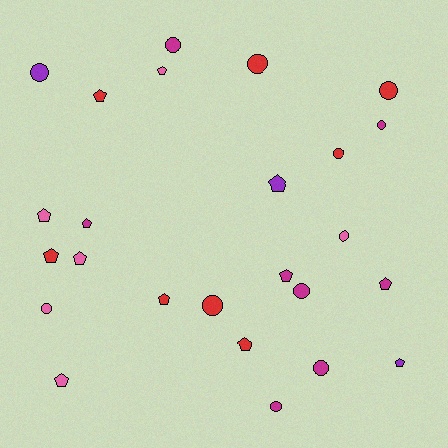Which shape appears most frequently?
Pentagon, with 13 objects.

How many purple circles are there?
There is 1 purple circle.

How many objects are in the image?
There are 25 objects.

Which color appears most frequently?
Magenta, with 8 objects.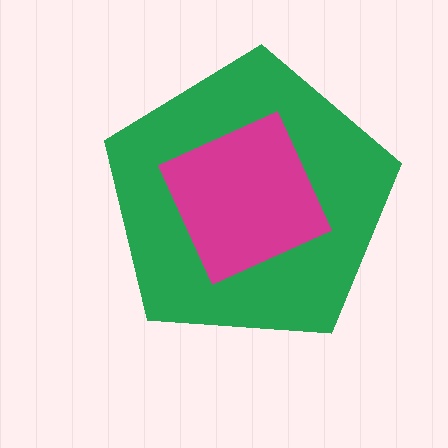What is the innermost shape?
The magenta square.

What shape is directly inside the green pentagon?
The magenta square.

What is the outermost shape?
The green pentagon.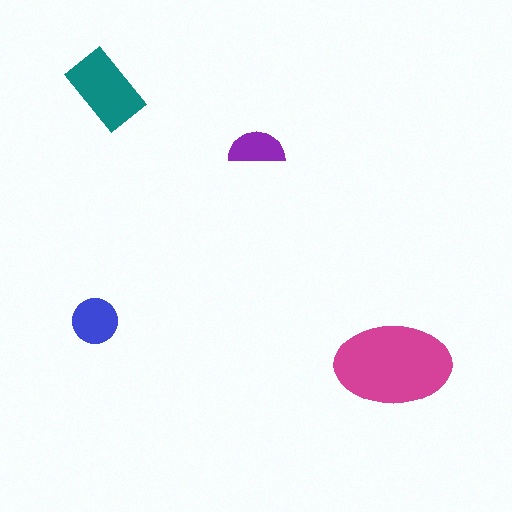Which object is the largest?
The magenta ellipse.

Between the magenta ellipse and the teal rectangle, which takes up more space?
The magenta ellipse.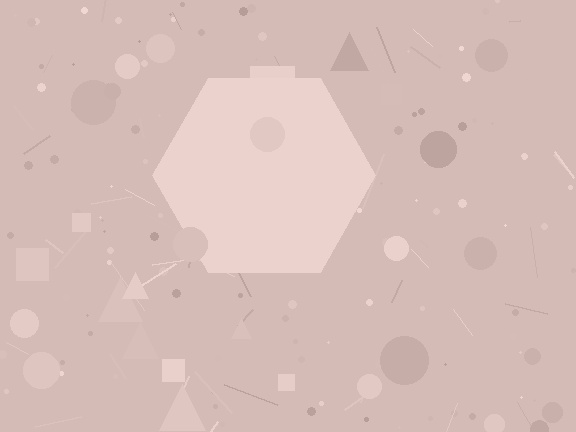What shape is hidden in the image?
A hexagon is hidden in the image.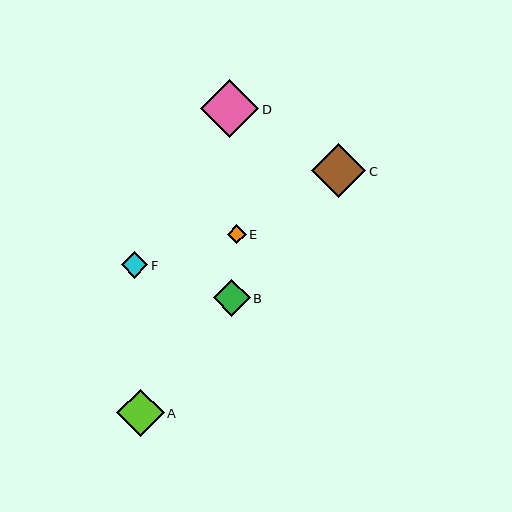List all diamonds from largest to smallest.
From largest to smallest: D, C, A, B, F, E.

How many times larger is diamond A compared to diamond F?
Diamond A is approximately 1.8 times the size of diamond F.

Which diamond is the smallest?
Diamond E is the smallest with a size of approximately 19 pixels.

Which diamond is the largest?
Diamond D is the largest with a size of approximately 58 pixels.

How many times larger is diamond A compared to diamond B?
Diamond A is approximately 1.3 times the size of diamond B.